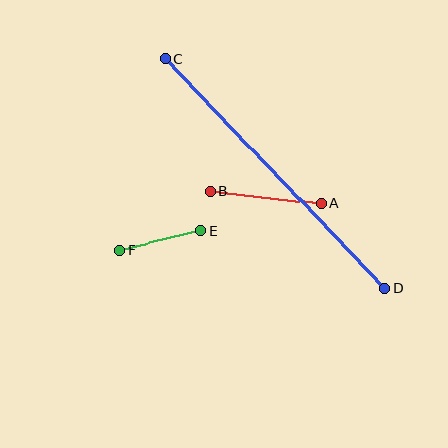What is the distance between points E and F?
The distance is approximately 83 pixels.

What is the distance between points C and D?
The distance is approximately 317 pixels.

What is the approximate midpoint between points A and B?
The midpoint is at approximately (265, 198) pixels.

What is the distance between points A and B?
The distance is approximately 112 pixels.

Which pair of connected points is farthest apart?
Points C and D are farthest apart.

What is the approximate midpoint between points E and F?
The midpoint is at approximately (160, 240) pixels.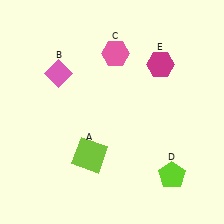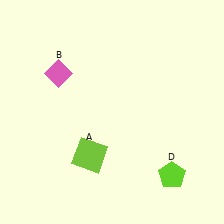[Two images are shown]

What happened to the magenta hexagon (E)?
The magenta hexagon (E) was removed in Image 2. It was in the top-right area of Image 1.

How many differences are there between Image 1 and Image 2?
There are 2 differences between the two images.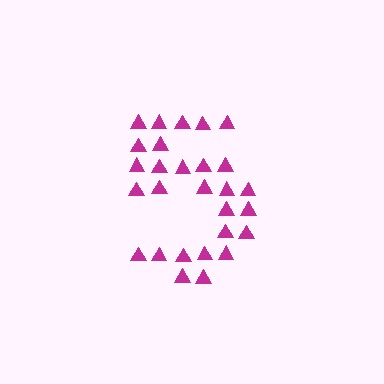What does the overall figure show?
The overall figure shows the digit 5.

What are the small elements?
The small elements are triangles.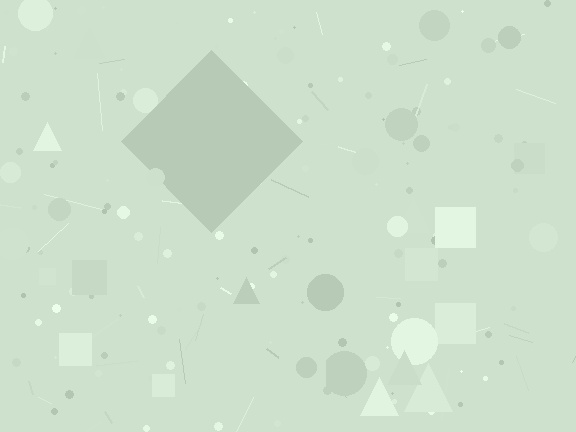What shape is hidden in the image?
A diamond is hidden in the image.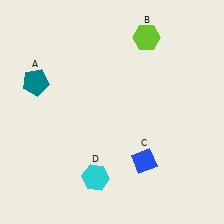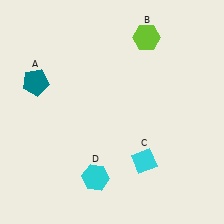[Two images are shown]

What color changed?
The diamond (C) changed from blue in Image 1 to cyan in Image 2.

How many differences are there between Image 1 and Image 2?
There is 1 difference between the two images.